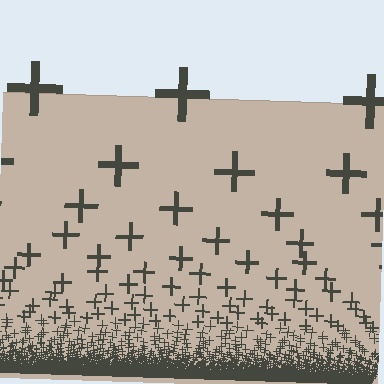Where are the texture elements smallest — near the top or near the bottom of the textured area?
Near the bottom.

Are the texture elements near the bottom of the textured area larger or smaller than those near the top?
Smaller. The gradient is inverted — elements near the bottom are smaller and denser.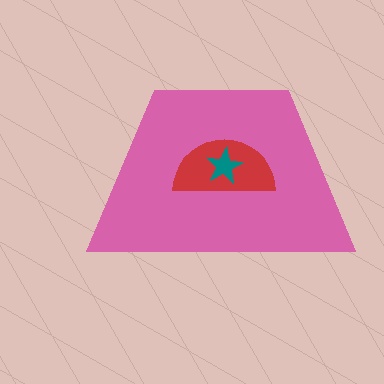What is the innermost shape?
The teal star.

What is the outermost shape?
The pink trapezoid.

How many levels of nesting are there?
3.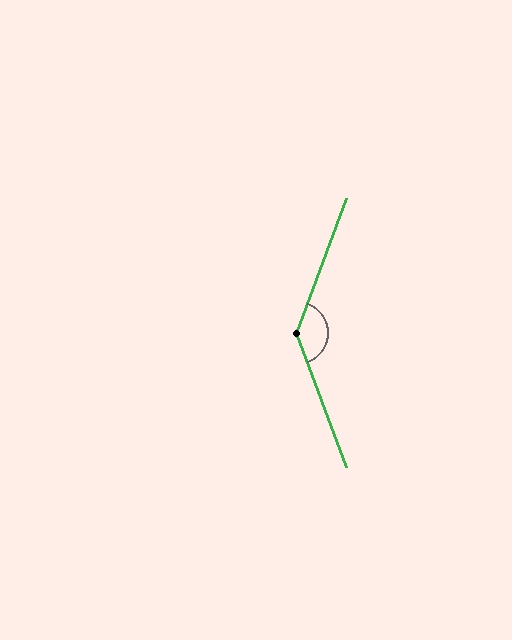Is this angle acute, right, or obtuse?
It is obtuse.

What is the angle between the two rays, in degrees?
Approximately 139 degrees.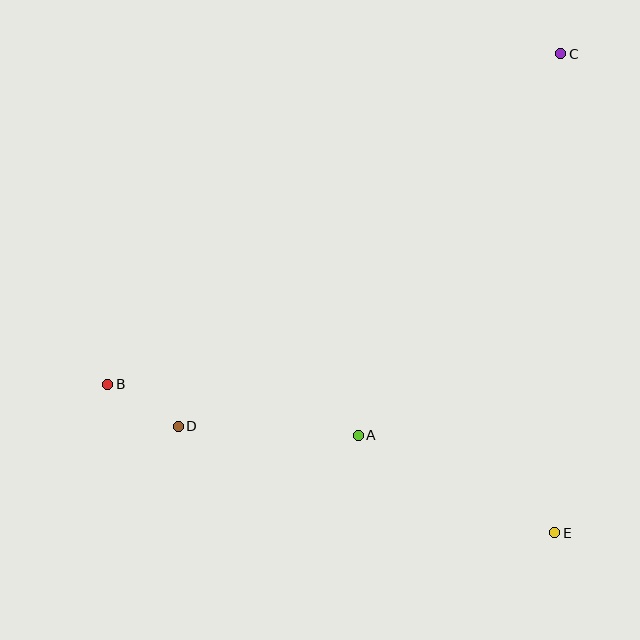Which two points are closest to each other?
Points B and D are closest to each other.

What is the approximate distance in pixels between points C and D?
The distance between C and D is approximately 534 pixels.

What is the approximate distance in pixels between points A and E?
The distance between A and E is approximately 219 pixels.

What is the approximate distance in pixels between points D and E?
The distance between D and E is approximately 391 pixels.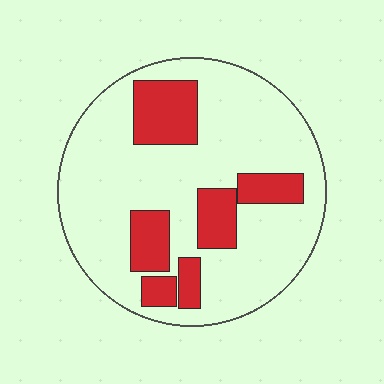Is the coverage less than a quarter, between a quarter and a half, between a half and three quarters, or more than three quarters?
Less than a quarter.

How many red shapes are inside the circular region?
6.